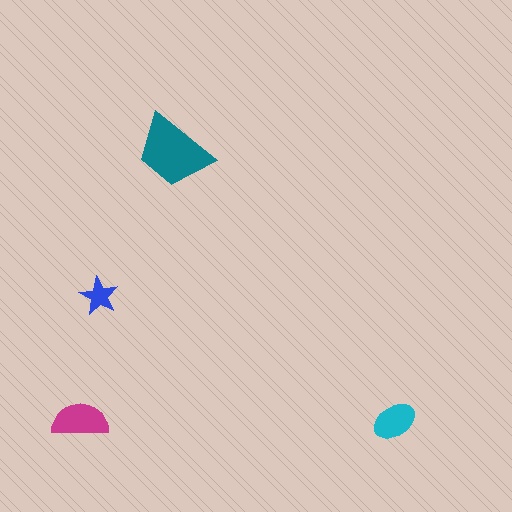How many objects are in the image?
There are 4 objects in the image.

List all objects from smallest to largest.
The blue star, the cyan ellipse, the magenta semicircle, the teal trapezoid.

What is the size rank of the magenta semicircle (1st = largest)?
2nd.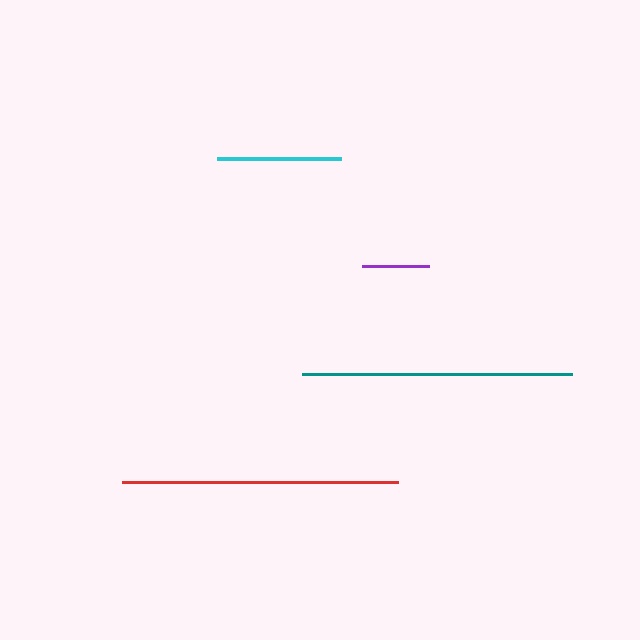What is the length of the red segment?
The red segment is approximately 276 pixels long.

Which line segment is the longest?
The red line is the longest at approximately 276 pixels.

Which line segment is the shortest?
The purple line is the shortest at approximately 67 pixels.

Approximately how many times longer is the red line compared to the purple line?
The red line is approximately 4.1 times the length of the purple line.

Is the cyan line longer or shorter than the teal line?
The teal line is longer than the cyan line.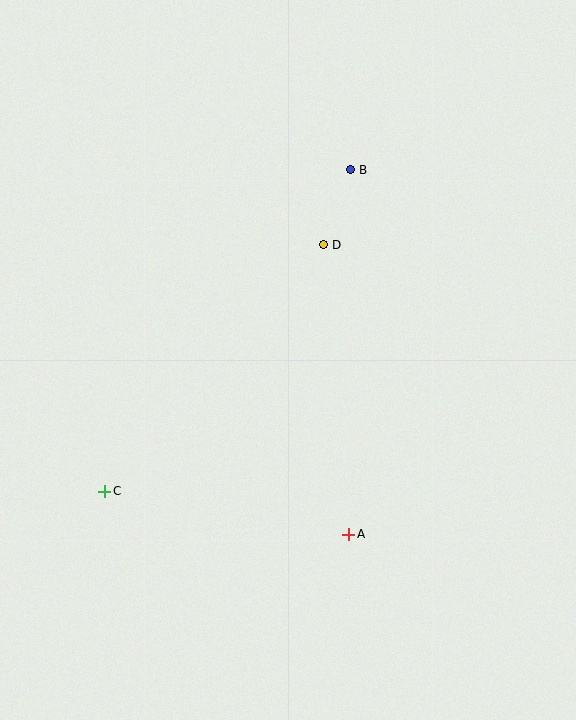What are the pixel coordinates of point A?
Point A is at (349, 534).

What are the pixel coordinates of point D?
Point D is at (324, 245).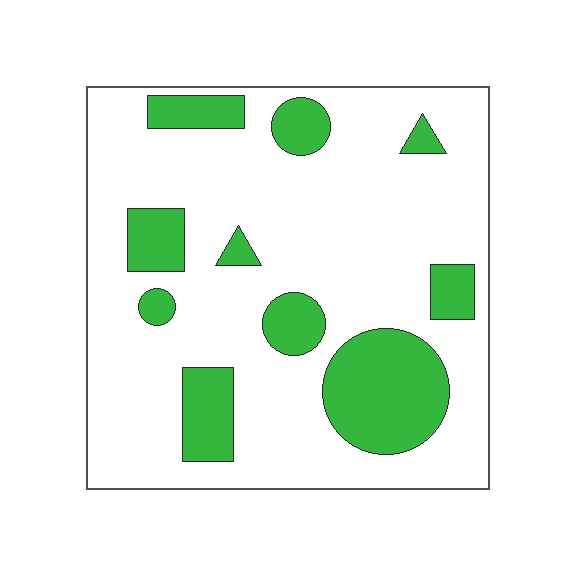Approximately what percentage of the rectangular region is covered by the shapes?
Approximately 20%.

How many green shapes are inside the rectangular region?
10.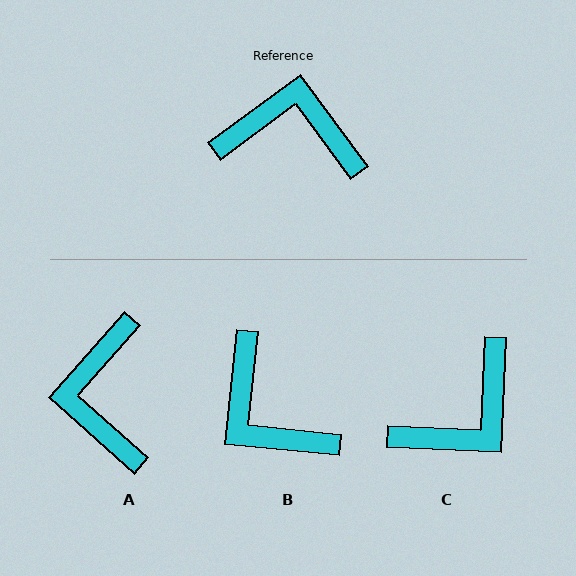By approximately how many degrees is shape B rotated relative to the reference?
Approximately 138 degrees counter-clockwise.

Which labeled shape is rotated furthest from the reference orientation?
B, about 138 degrees away.